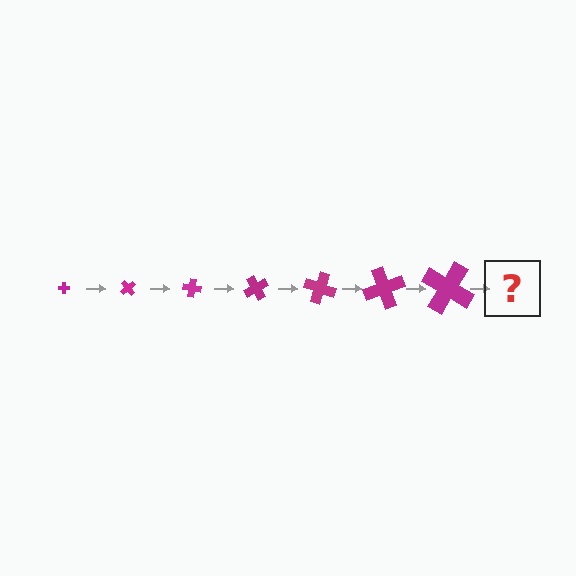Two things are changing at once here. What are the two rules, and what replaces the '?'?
The two rules are that the cross grows larger each step and it rotates 50 degrees each step. The '?' should be a cross, larger than the previous one and rotated 350 degrees from the start.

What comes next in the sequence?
The next element should be a cross, larger than the previous one and rotated 350 degrees from the start.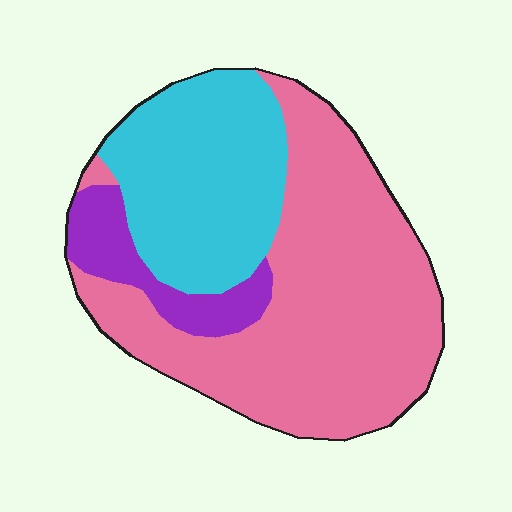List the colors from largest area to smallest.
From largest to smallest: pink, cyan, purple.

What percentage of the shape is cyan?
Cyan takes up about one third (1/3) of the shape.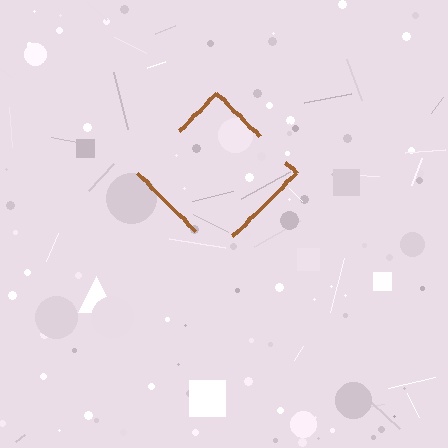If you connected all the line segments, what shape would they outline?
They would outline a diamond.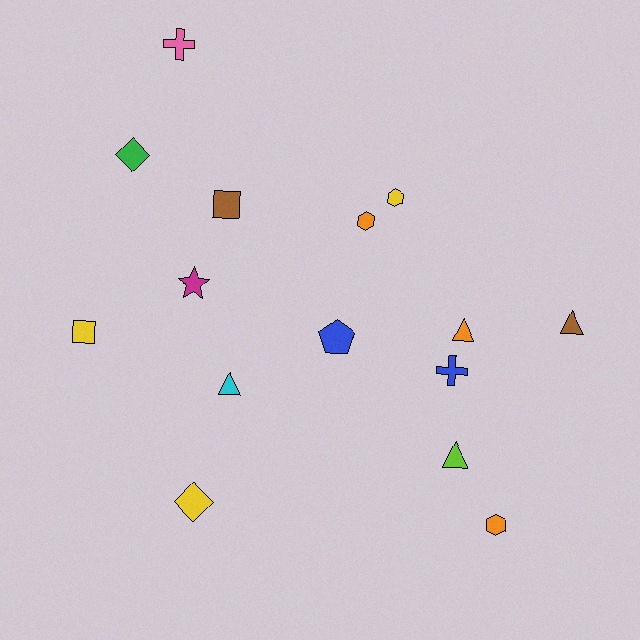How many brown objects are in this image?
There are 2 brown objects.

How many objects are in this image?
There are 15 objects.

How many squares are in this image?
There are 2 squares.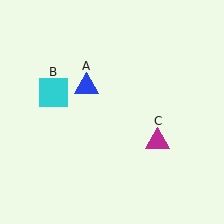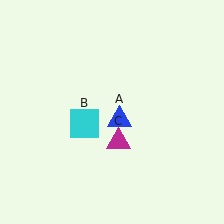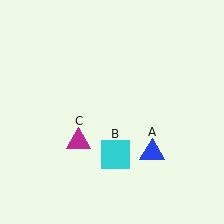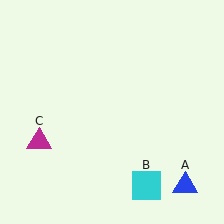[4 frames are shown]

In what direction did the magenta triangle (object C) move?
The magenta triangle (object C) moved left.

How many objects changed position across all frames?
3 objects changed position: blue triangle (object A), cyan square (object B), magenta triangle (object C).